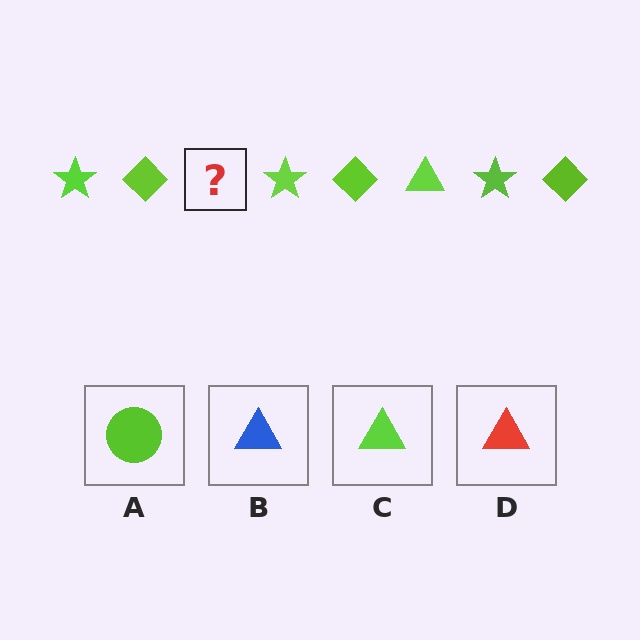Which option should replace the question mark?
Option C.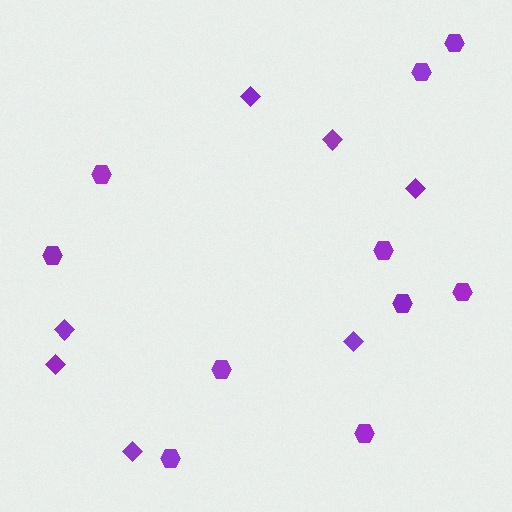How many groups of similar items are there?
There are 2 groups: one group of diamonds (7) and one group of hexagons (10).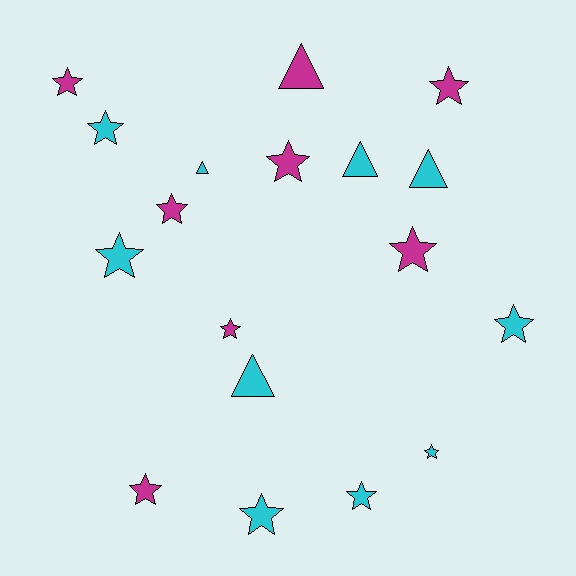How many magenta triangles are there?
There is 1 magenta triangle.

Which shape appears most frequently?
Star, with 13 objects.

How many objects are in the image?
There are 18 objects.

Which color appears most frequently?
Cyan, with 10 objects.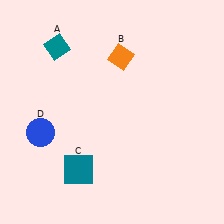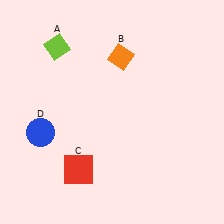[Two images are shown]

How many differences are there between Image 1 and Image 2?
There are 2 differences between the two images.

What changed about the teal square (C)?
In Image 1, C is teal. In Image 2, it changed to red.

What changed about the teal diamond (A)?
In Image 1, A is teal. In Image 2, it changed to lime.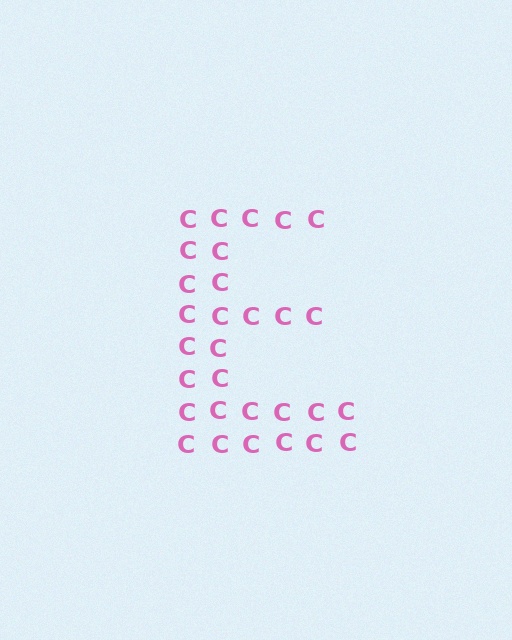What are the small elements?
The small elements are letter C's.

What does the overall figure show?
The overall figure shows the letter E.